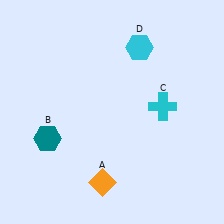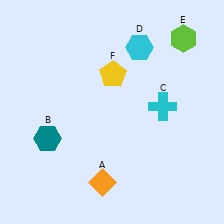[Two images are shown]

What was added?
A lime hexagon (E), a yellow pentagon (F) were added in Image 2.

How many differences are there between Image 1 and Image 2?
There are 2 differences between the two images.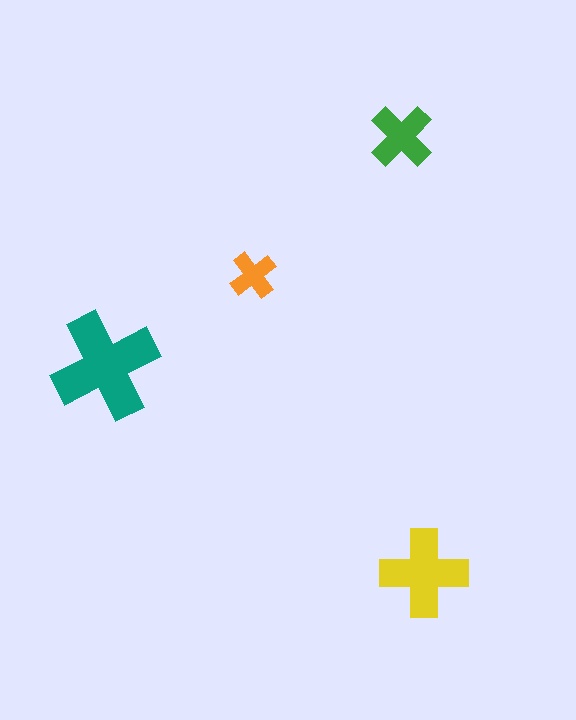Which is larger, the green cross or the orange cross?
The green one.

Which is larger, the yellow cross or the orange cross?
The yellow one.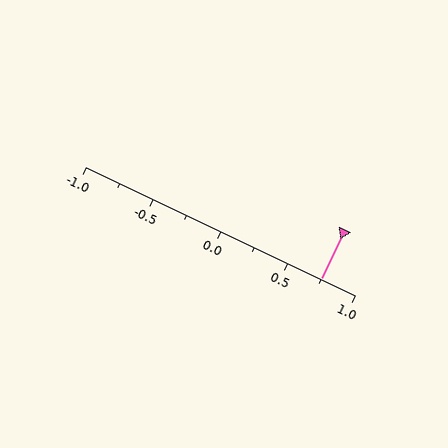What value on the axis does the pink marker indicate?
The marker indicates approximately 0.75.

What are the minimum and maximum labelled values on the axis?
The axis runs from -1.0 to 1.0.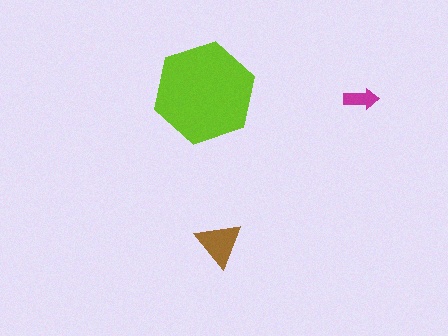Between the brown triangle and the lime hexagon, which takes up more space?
The lime hexagon.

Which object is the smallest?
The magenta arrow.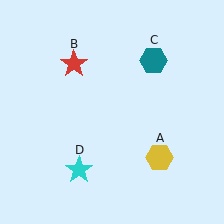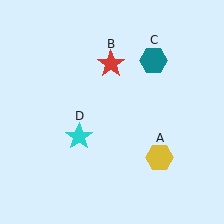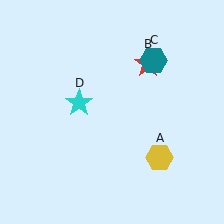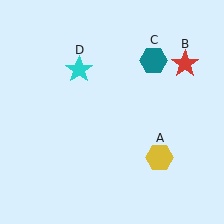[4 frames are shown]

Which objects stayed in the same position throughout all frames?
Yellow hexagon (object A) and teal hexagon (object C) remained stationary.